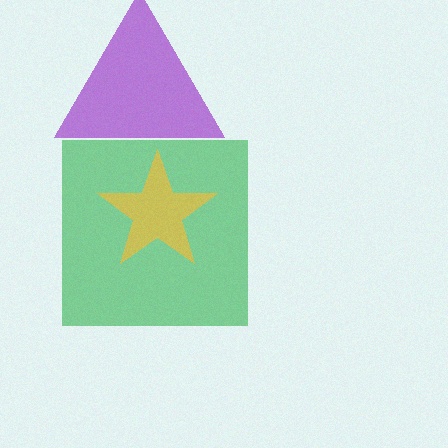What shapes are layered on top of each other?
The layered shapes are: a green square, a purple triangle, a yellow star.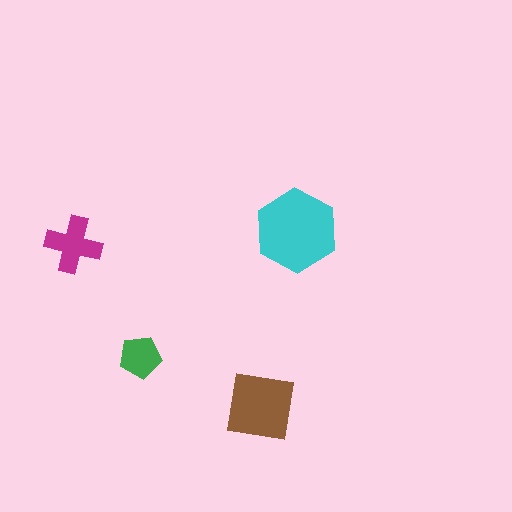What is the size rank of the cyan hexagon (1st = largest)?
1st.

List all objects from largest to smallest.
The cyan hexagon, the brown square, the magenta cross, the green pentagon.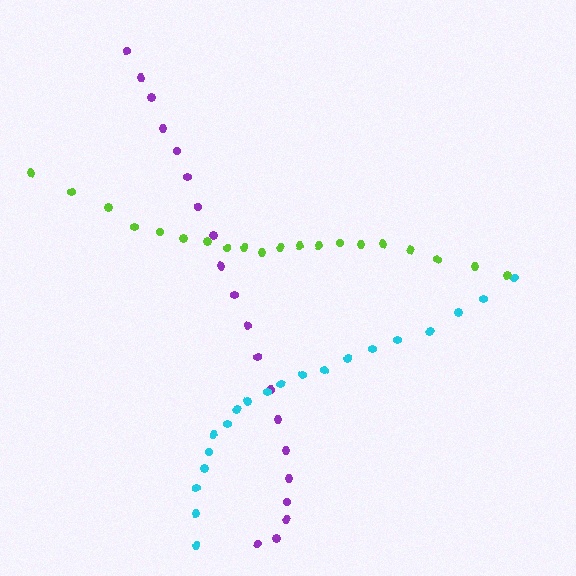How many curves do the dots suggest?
There are 3 distinct paths.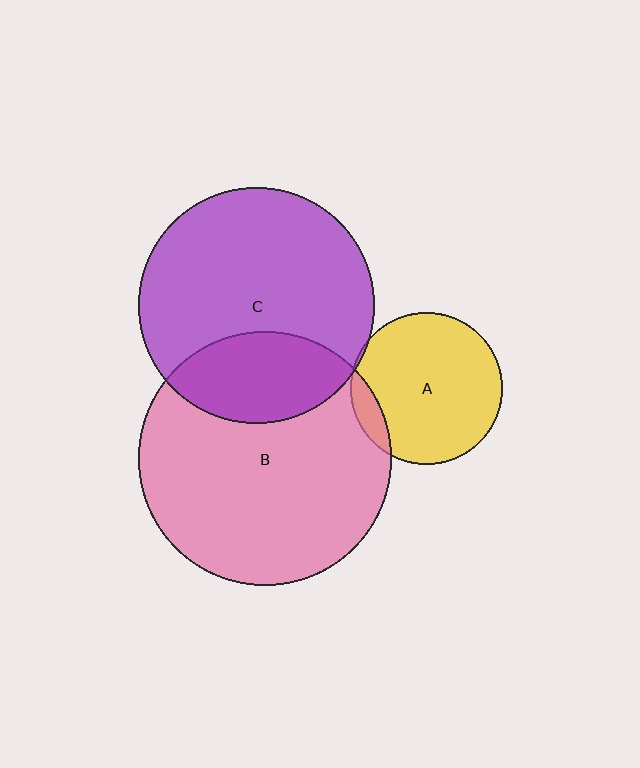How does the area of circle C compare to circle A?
Approximately 2.4 times.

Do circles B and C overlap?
Yes.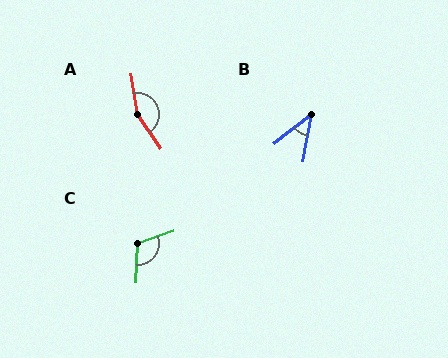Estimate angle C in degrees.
Approximately 113 degrees.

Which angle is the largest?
A, at approximately 155 degrees.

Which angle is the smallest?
B, at approximately 42 degrees.